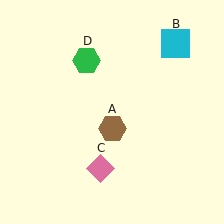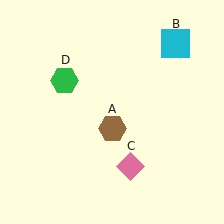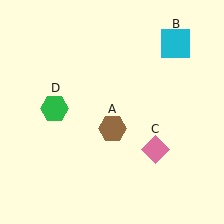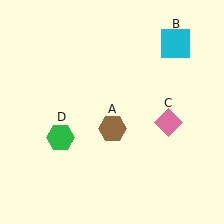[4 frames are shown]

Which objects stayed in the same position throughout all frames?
Brown hexagon (object A) and cyan square (object B) remained stationary.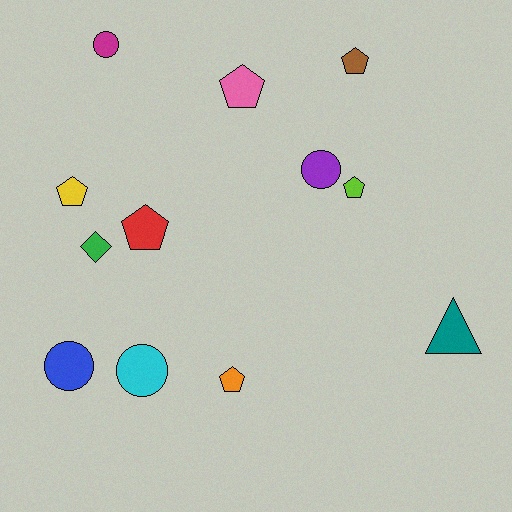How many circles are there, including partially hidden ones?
There are 4 circles.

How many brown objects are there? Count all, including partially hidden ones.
There is 1 brown object.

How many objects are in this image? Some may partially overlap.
There are 12 objects.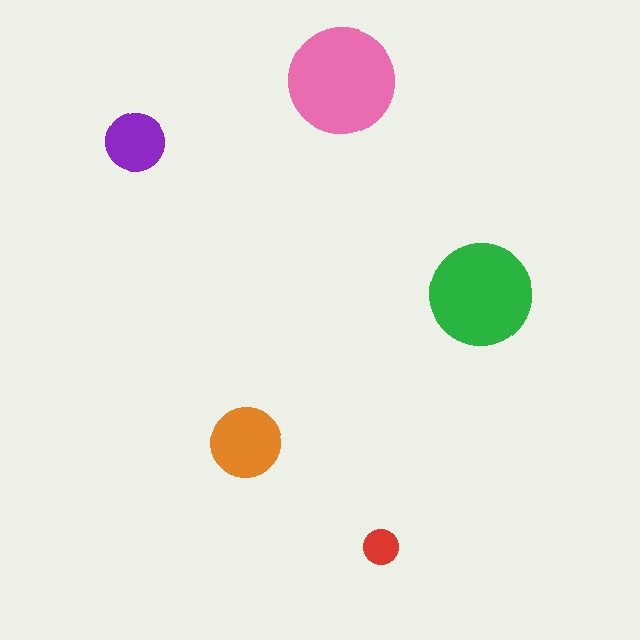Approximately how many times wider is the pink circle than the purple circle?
About 2 times wider.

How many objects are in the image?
There are 5 objects in the image.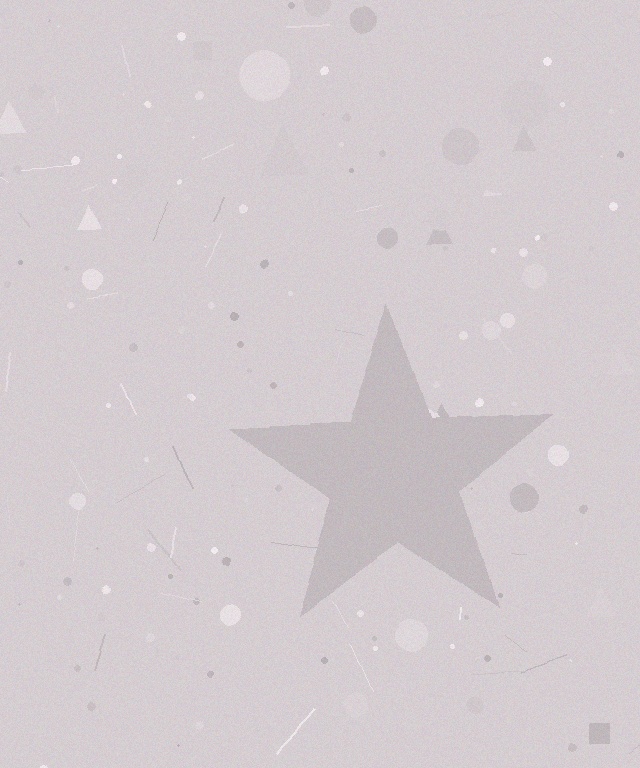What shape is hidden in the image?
A star is hidden in the image.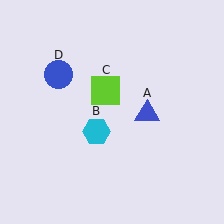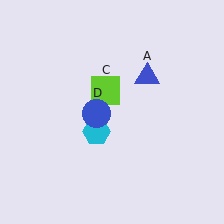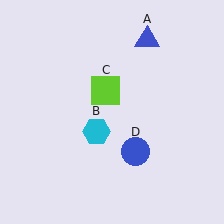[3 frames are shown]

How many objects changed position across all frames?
2 objects changed position: blue triangle (object A), blue circle (object D).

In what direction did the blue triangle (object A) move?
The blue triangle (object A) moved up.